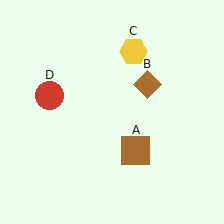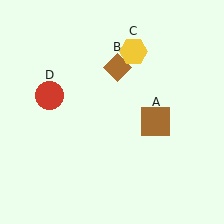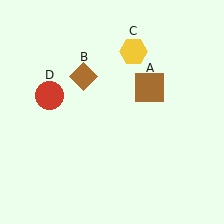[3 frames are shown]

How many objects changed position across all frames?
2 objects changed position: brown square (object A), brown diamond (object B).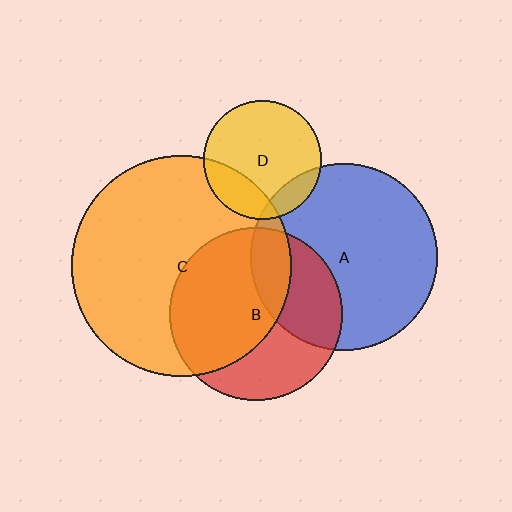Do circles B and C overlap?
Yes.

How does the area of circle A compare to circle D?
Approximately 2.5 times.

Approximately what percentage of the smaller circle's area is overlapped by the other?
Approximately 55%.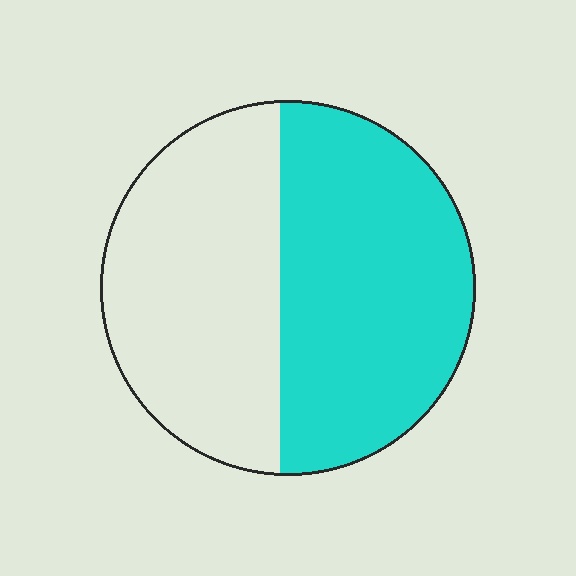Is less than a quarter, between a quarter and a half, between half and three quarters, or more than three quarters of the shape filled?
Between half and three quarters.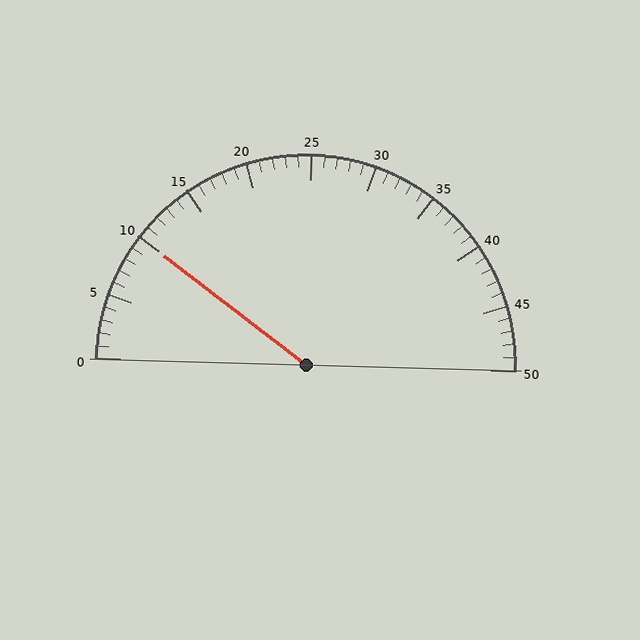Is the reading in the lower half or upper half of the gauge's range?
The reading is in the lower half of the range (0 to 50).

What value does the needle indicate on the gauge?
The needle indicates approximately 10.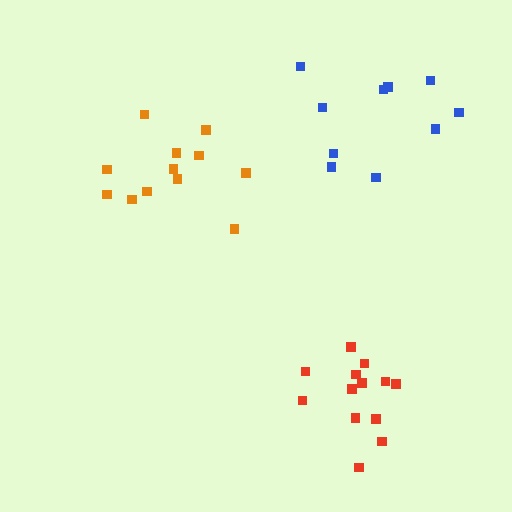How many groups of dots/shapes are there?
There are 3 groups.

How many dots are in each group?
Group 1: 10 dots, Group 2: 13 dots, Group 3: 13 dots (36 total).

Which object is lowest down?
The red cluster is bottommost.